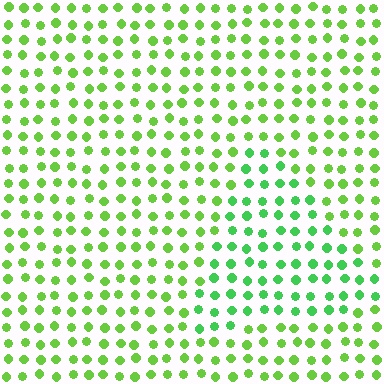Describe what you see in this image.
The image is filled with small lime elements in a uniform arrangement. A triangle-shaped region is visible where the elements are tinted to a slightly different hue, forming a subtle color boundary.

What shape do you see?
I see a triangle.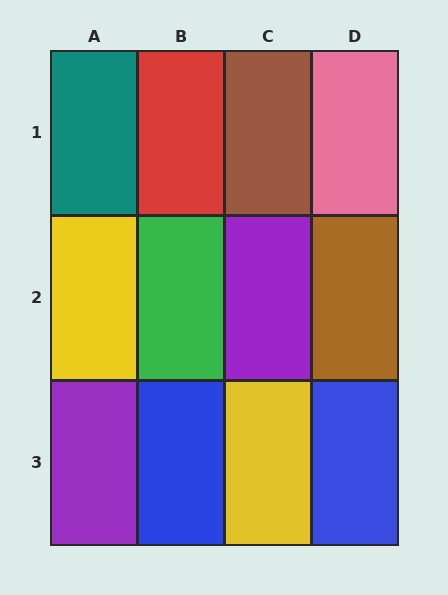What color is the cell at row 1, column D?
Pink.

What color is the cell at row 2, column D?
Brown.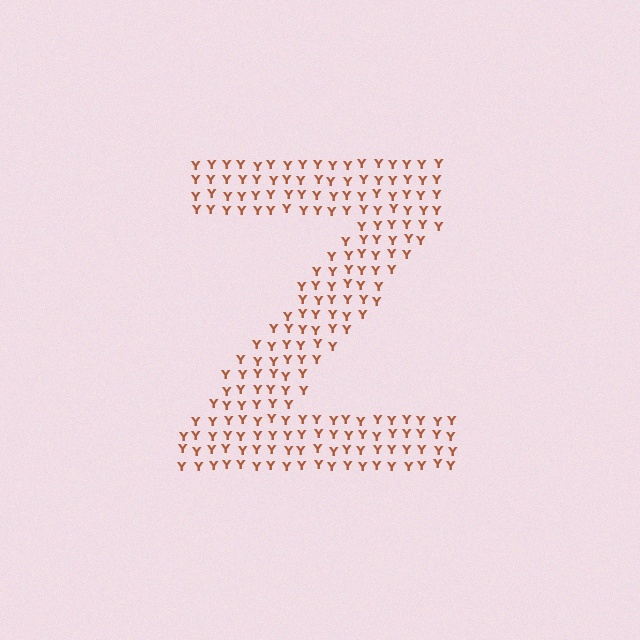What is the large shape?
The large shape is the letter Z.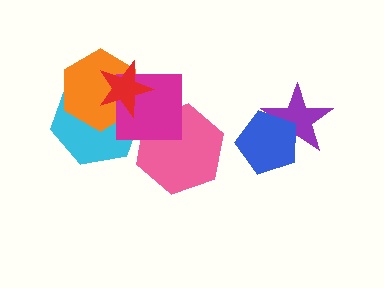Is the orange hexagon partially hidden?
Yes, it is partially covered by another shape.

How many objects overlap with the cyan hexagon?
3 objects overlap with the cyan hexagon.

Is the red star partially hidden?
No, no other shape covers it.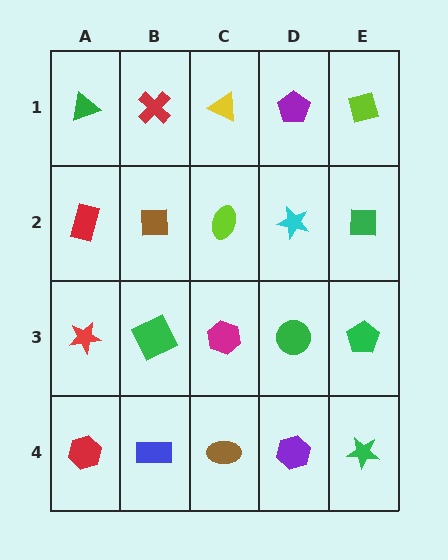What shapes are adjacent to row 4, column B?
A green square (row 3, column B), a red hexagon (row 4, column A), a brown ellipse (row 4, column C).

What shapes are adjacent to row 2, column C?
A yellow triangle (row 1, column C), a magenta hexagon (row 3, column C), a brown square (row 2, column B), a cyan star (row 2, column D).